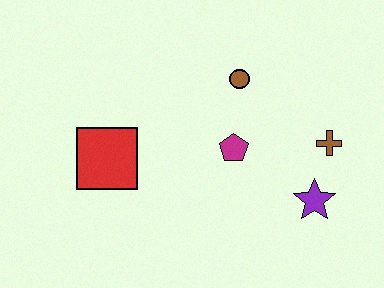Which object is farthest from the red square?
The brown cross is farthest from the red square.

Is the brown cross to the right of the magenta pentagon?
Yes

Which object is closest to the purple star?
The brown cross is closest to the purple star.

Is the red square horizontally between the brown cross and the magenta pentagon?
No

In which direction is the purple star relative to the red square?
The purple star is to the right of the red square.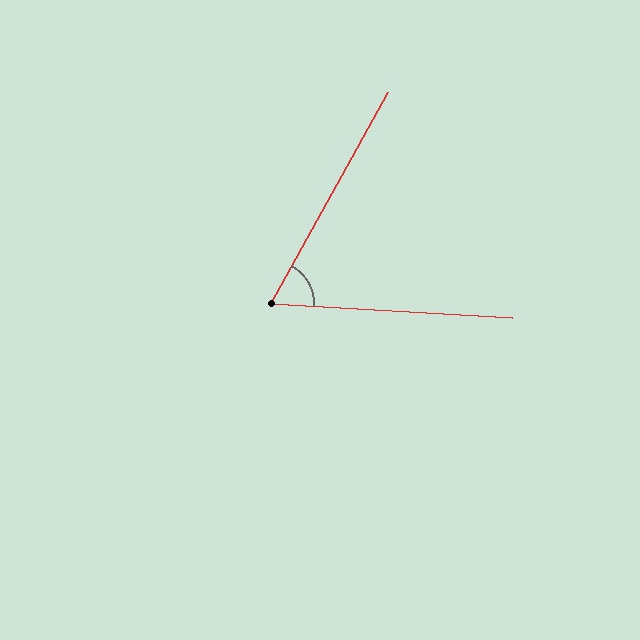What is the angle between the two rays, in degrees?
Approximately 64 degrees.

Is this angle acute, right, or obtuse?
It is acute.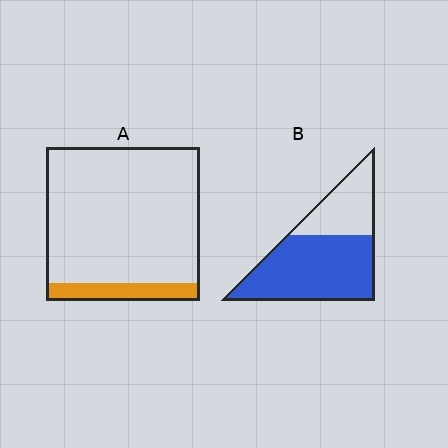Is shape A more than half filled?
No.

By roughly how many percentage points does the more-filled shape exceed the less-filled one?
By roughly 55 percentage points (B over A).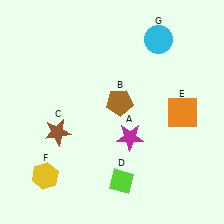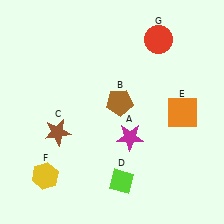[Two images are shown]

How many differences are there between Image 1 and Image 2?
There is 1 difference between the two images.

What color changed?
The circle (G) changed from cyan in Image 1 to red in Image 2.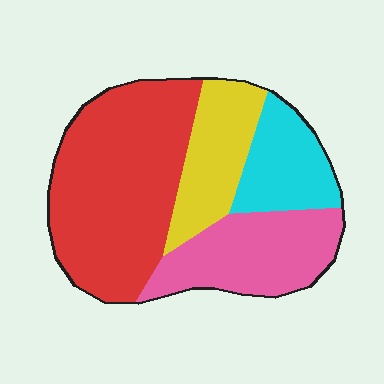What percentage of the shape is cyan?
Cyan takes up about one sixth (1/6) of the shape.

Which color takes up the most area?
Red, at roughly 45%.